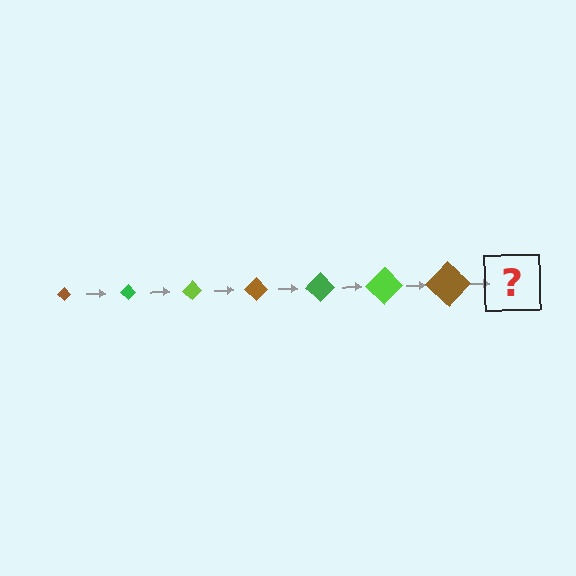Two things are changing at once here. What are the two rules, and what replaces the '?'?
The two rules are that the diamond grows larger each step and the color cycles through brown, green, and lime. The '?' should be a green diamond, larger than the previous one.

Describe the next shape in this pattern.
It should be a green diamond, larger than the previous one.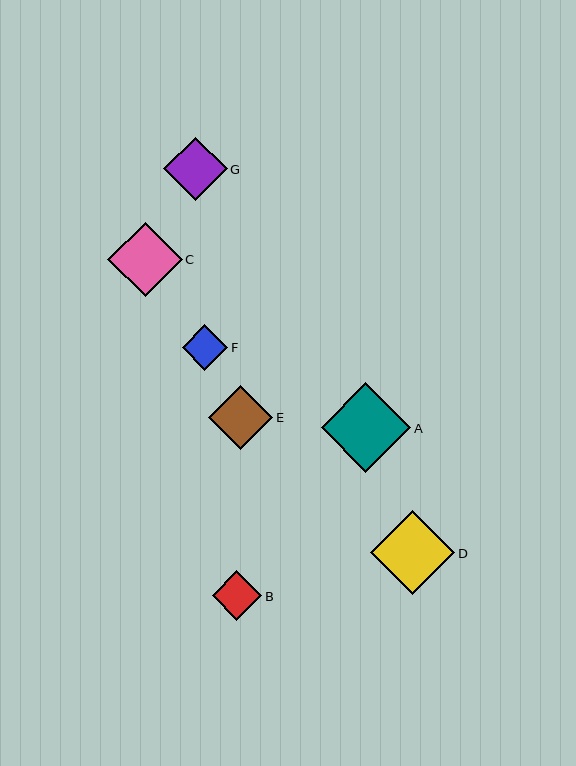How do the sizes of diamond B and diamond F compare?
Diamond B and diamond F are approximately the same size.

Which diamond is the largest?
Diamond A is the largest with a size of approximately 90 pixels.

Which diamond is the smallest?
Diamond F is the smallest with a size of approximately 46 pixels.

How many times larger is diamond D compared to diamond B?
Diamond D is approximately 1.7 times the size of diamond B.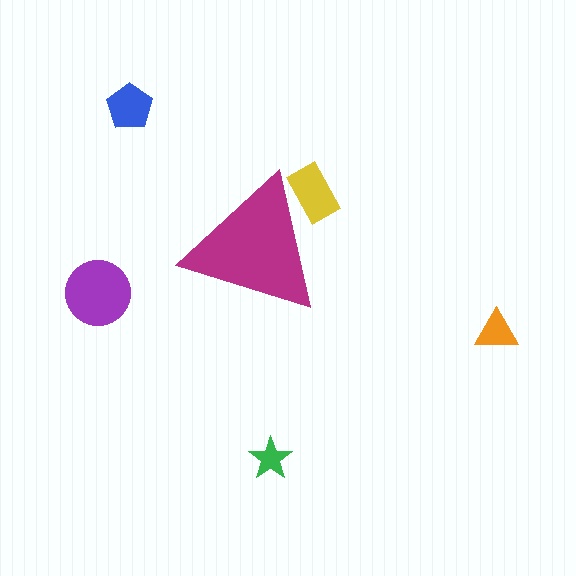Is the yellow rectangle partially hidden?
Yes, the yellow rectangle is partially hidden behind the magenta triangle.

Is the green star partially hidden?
No, the green star is fully visible.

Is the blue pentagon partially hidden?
No, the blue pentagon is fully visible.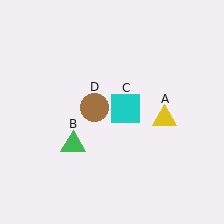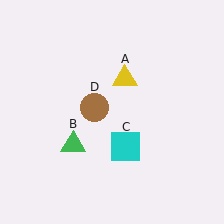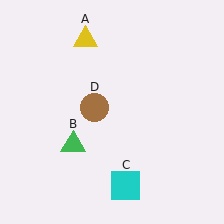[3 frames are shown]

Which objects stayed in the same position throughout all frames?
Green triangle (object B) and brown circle (object D) remained stationary.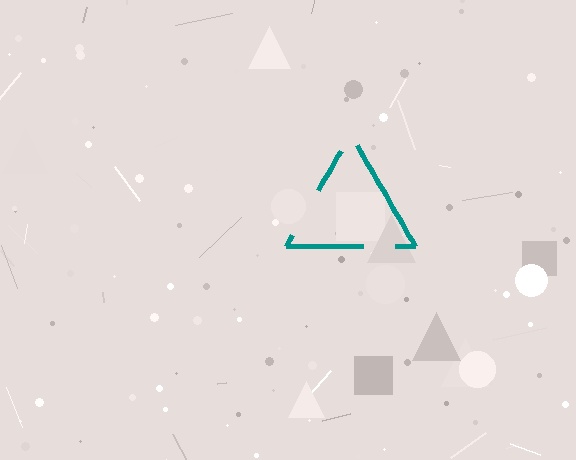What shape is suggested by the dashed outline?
The dashed outline suggests a triangle.